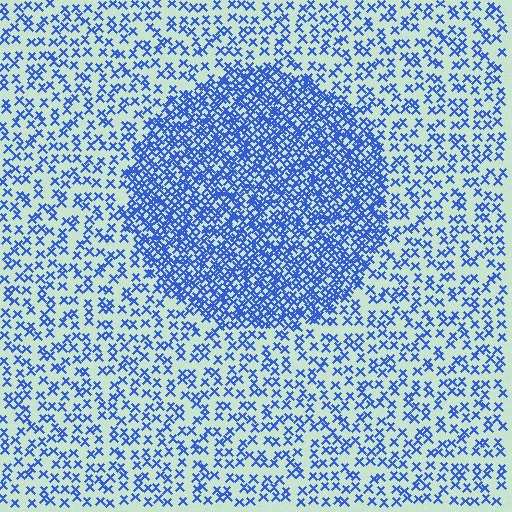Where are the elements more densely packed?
The elements are more densely packed inside the circle boundary.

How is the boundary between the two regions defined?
The boundary is defined by a change in element density (approximately 2.5x ratio). All elements are the same color, size, and shape.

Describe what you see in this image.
The image contains small blue elements arranged at two different densities. A circle-shaped region is visible where the elements are more densely packed than the surrounding area.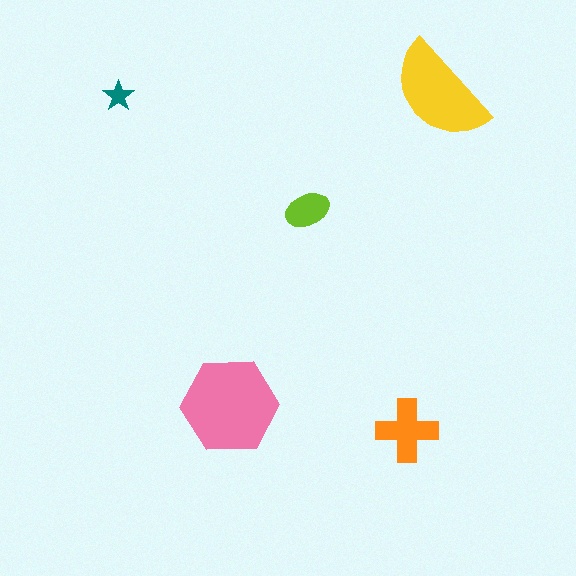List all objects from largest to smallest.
The pink hexagon, the yellow semicircle, the orange cross, the lime ellipse, the teal star.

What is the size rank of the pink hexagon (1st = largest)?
1st.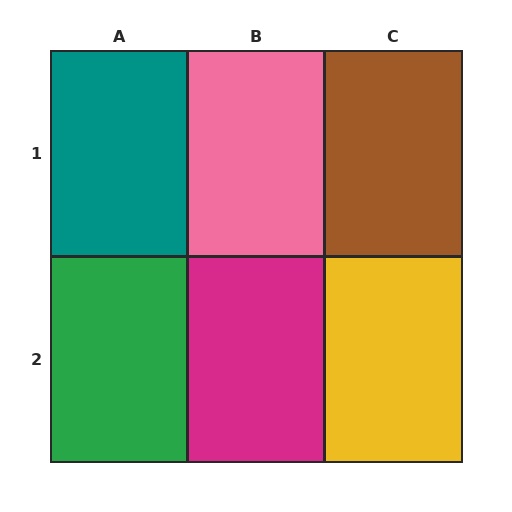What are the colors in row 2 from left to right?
Green, magenta, yellow.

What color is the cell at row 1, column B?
Pink.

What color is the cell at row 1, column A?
Teal.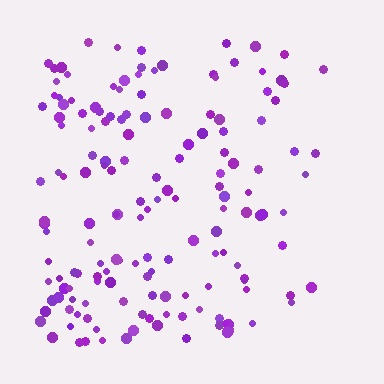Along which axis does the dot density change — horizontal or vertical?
Horizontal.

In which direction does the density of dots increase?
From right to left, with the left side densest.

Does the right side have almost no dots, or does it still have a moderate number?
Still a moderate number, just noticeably fewer than the left.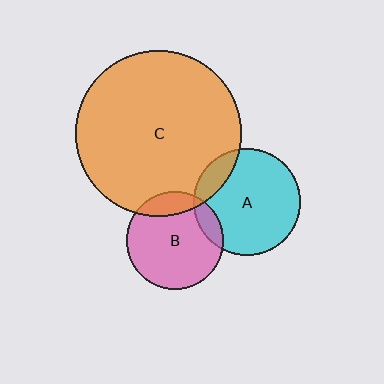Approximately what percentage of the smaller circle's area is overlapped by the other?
Approximately 15%.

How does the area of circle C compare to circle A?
Approximately 2.4 times.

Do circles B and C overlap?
Yes.